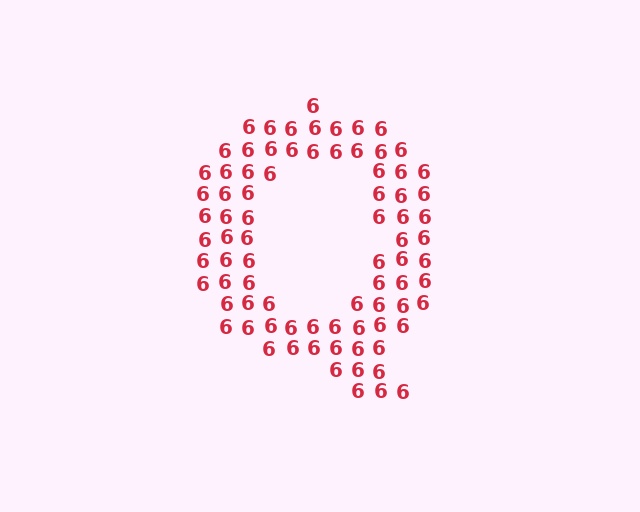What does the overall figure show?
The overall figure shows the letter Q.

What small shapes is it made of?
It is made of small digit 6's.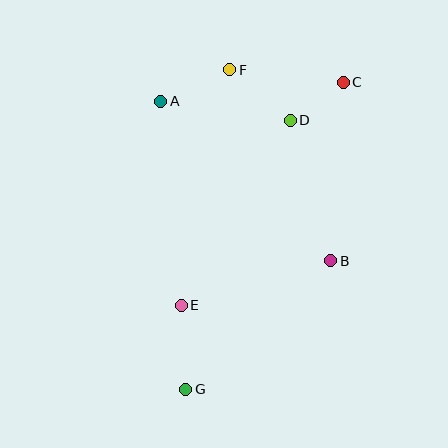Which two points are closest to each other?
Points C and D are closest to each other.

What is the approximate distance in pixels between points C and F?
The distance between C and F is approximately 114 pixels.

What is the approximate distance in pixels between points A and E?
The distance between A and E is approximately 205 pixels.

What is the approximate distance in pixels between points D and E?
The distance between D and E is approximately 215 pixels.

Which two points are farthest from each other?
Points C and G are farthest from each other.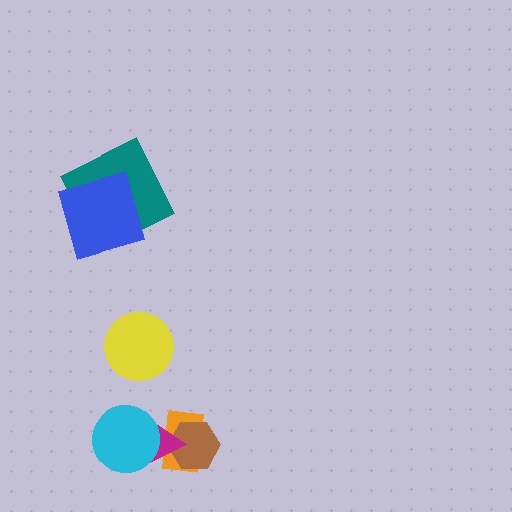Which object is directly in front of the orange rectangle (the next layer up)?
The brown hexagon is directly in front of the orange rectangle.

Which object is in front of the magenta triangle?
The cyan circle is in front of the magenta triangle.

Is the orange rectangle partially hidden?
Yes, it is partially covered by another shape.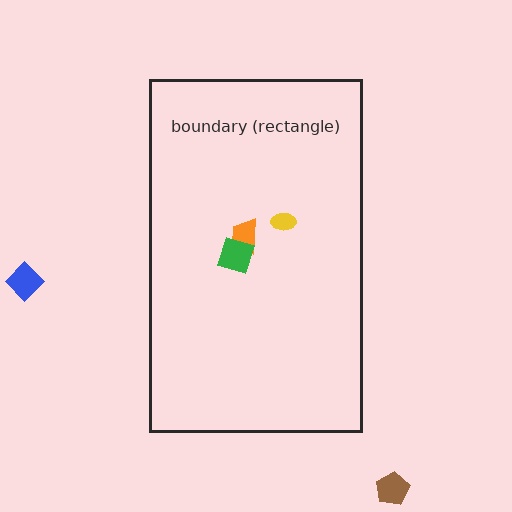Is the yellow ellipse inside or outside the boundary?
Inside.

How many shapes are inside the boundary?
3 inside, 2 outside.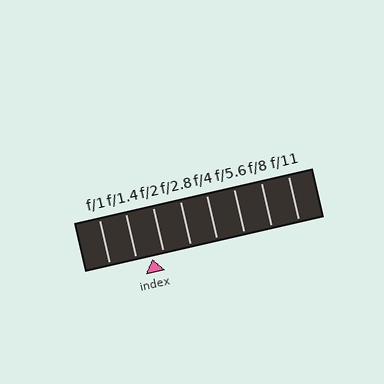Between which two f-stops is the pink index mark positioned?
The index mark is between f/1.4 and f/2.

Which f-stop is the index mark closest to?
The index mark is closest to f/2.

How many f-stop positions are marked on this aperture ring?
There are 8 f-stop positions marked.